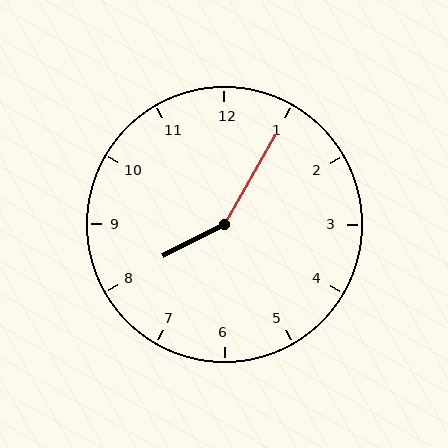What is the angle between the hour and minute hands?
Approximately 148 degrees.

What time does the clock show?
8:05.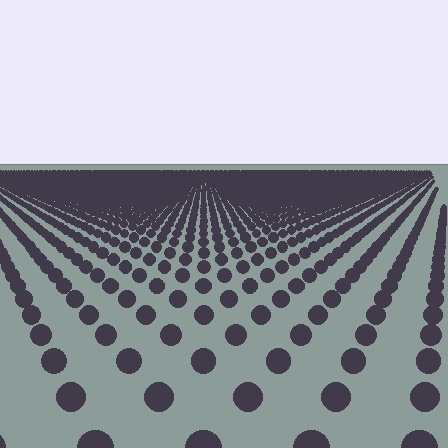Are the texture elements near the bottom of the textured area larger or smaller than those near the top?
Larger. Near the bottom, elements are closer to the viewer and appear at a bigger on-screen size.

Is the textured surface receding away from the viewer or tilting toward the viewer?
The surface is receding away from the viewer. Texture elements get smaller and denser toward the top.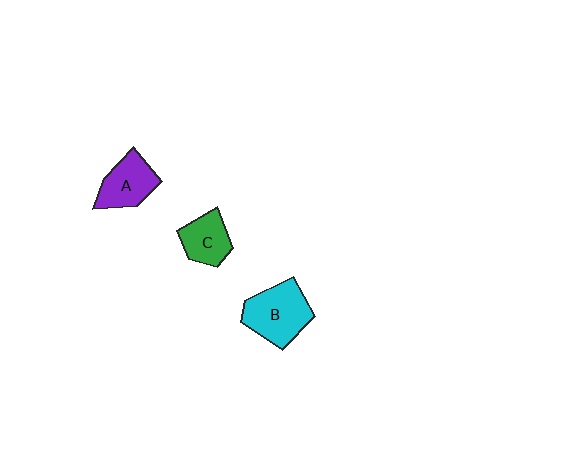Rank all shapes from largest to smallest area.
From largest to smallest: B (cyan), A (purple), C (green).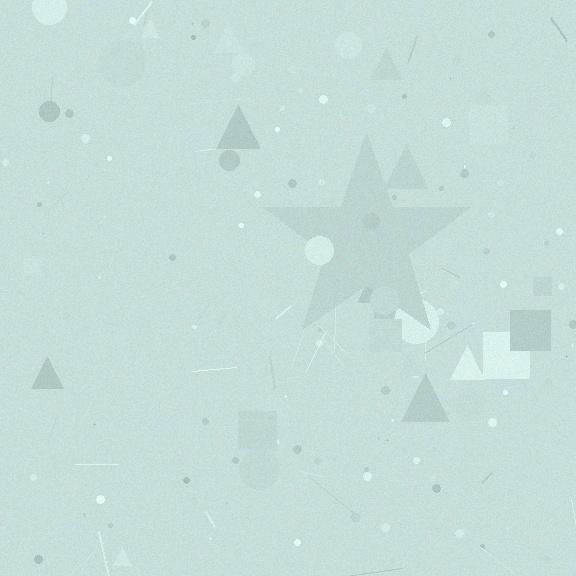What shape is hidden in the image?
A star is hidden in the image.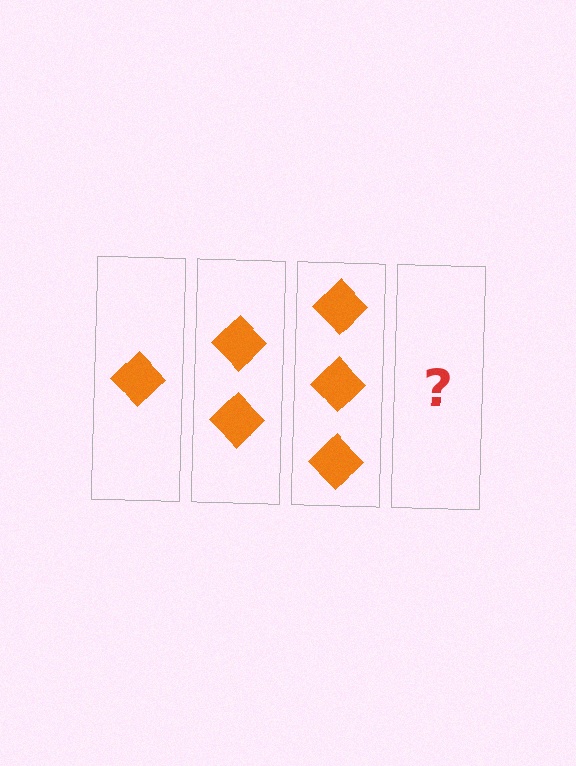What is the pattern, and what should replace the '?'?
The pattern is that each step adds one more diamond. The '?' should be 4 diamonds.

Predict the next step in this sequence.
The next step is 4 diamonds.